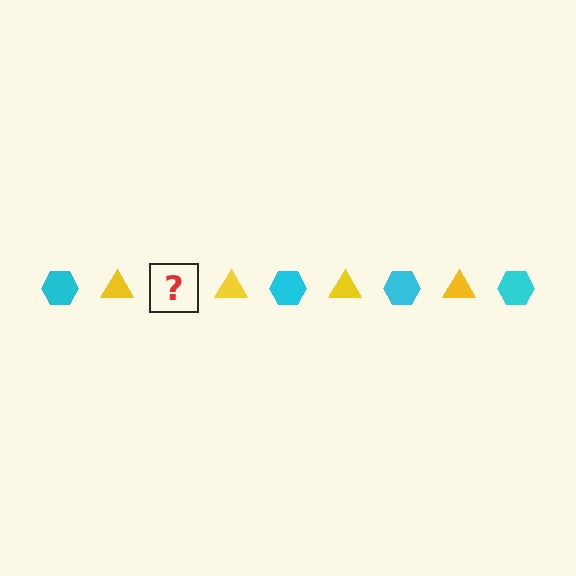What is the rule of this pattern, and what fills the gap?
The rule is that the pattern alternates between cyan hexagon and yellow triangle. The gap should be filled with a cyan hexagon.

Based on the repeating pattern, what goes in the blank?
The blank should be a cyan hexagon.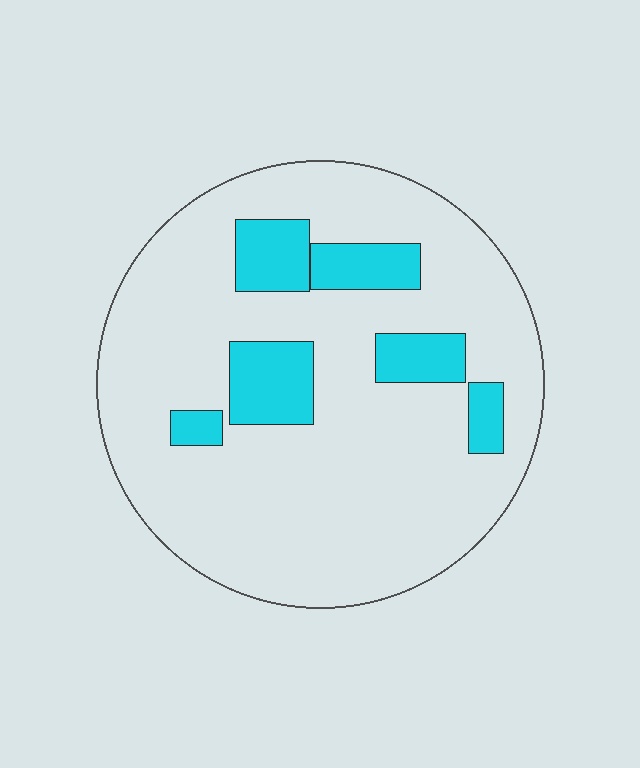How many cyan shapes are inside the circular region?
6.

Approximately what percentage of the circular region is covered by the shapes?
Approximately 15%.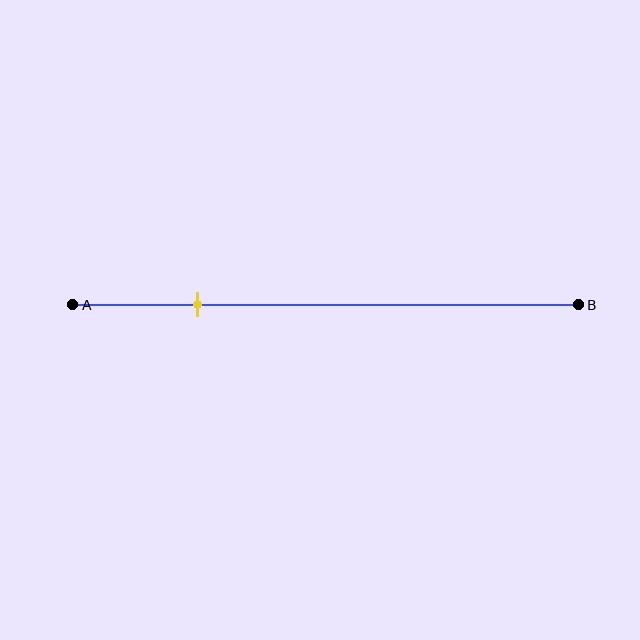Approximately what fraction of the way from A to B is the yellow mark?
The yellow mark is approximately 25% of the way from A to B.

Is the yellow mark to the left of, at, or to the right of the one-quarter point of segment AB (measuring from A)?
The yellow mark is approximately at the one-quarter point of segment AB.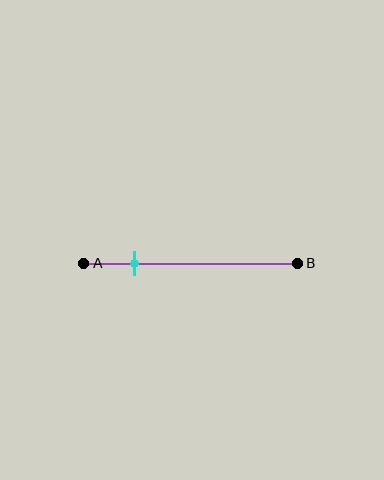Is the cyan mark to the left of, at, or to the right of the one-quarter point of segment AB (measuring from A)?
The cyan mark is approximately at the one-quarter point of segment AB.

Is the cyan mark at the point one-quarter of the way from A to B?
Yes, the mark is approximately at the one-quarter point.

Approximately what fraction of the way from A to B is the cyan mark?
The cyan mark is approximately 25% of the way from A to B.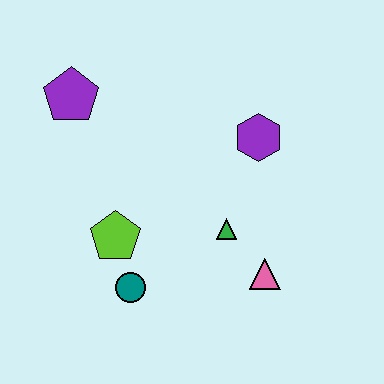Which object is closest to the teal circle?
The lime pentagon is closest to the teal circle.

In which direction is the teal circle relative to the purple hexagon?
The teal circle is below the purple hexagon.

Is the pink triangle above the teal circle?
Yes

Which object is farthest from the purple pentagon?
The pink triangle is farthest from the purple pentagon.